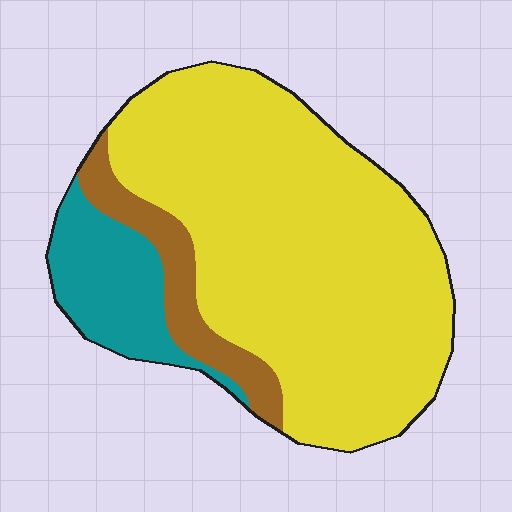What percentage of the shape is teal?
Teal covers roughly 15% of the shape.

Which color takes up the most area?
Yellow, at roughly 75%.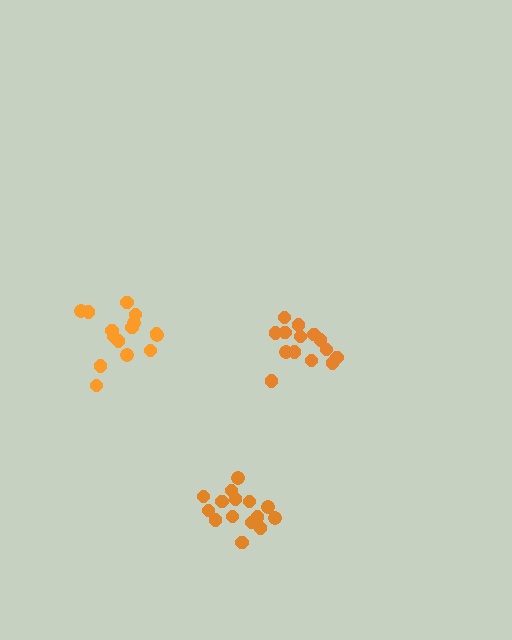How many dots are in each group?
Group 1: 15 dots, Group 2: 15 dots, Group 3: 14 dots (44 total).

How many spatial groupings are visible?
There are 3 spatial groupings.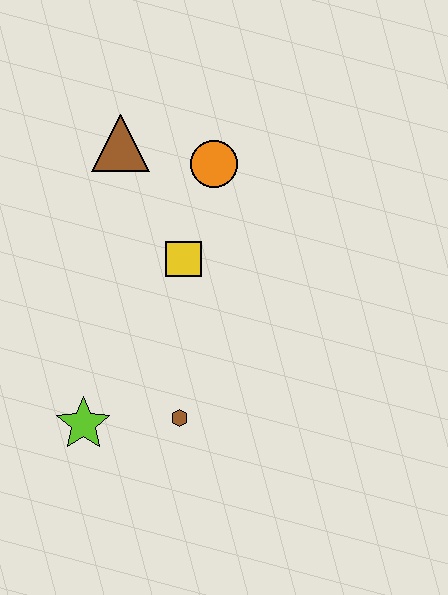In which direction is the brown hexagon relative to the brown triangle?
The brown hexagon is below the brown triangle.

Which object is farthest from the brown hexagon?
The brown triangle is farthest from the brown hexagon.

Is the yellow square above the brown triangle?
No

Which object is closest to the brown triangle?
The orange circle is closest to the brown triangle.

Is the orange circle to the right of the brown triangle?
Yes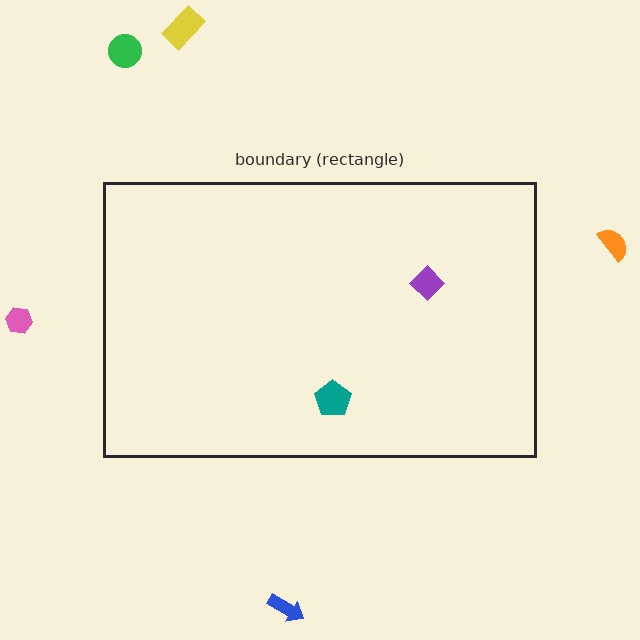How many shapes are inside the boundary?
2 inside, 5 outside.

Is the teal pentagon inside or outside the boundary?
Inside.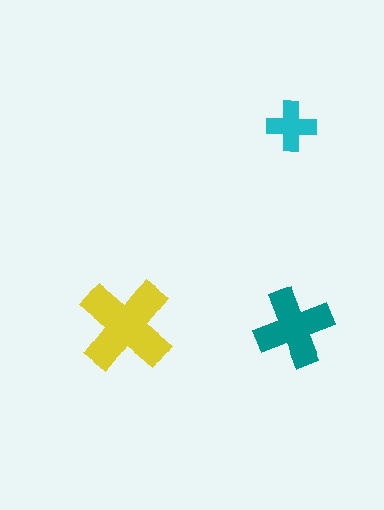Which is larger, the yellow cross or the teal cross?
The yellow one.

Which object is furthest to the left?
The yellow cross is leftmost.